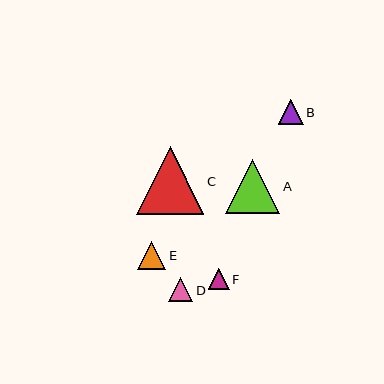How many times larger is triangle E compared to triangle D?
Triangle E is approximately 1.2 times the size of triangle D.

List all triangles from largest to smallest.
From largest to smallest: C, A, E, B, D, F.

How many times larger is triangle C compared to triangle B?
Triangle C is approximately 2.7 times the size of triangle B.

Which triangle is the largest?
Triangle C is the largest with a size of approximately 67 pixels.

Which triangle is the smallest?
Triangle F is the smallest with a size of approximately 21 pixels.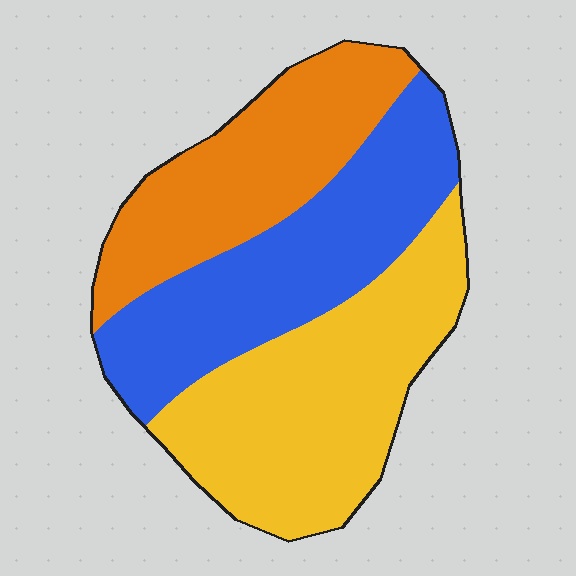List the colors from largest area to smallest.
From largest to smallest: yellow, blue, orange.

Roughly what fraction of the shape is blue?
Blue covers about 35% of the shape.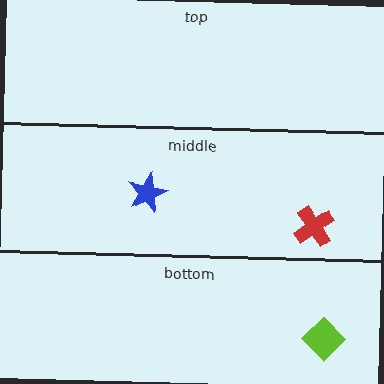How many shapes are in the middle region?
2.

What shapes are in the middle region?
The blue star, the red cross.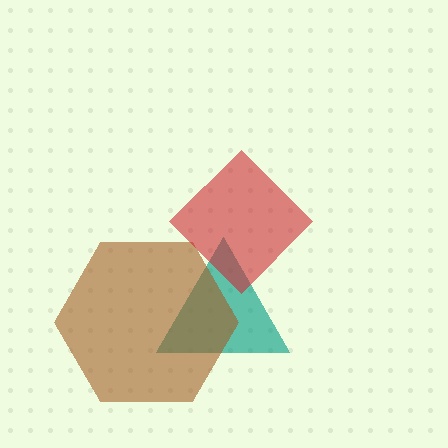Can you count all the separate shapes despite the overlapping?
Yes, there are 3 separate shapes.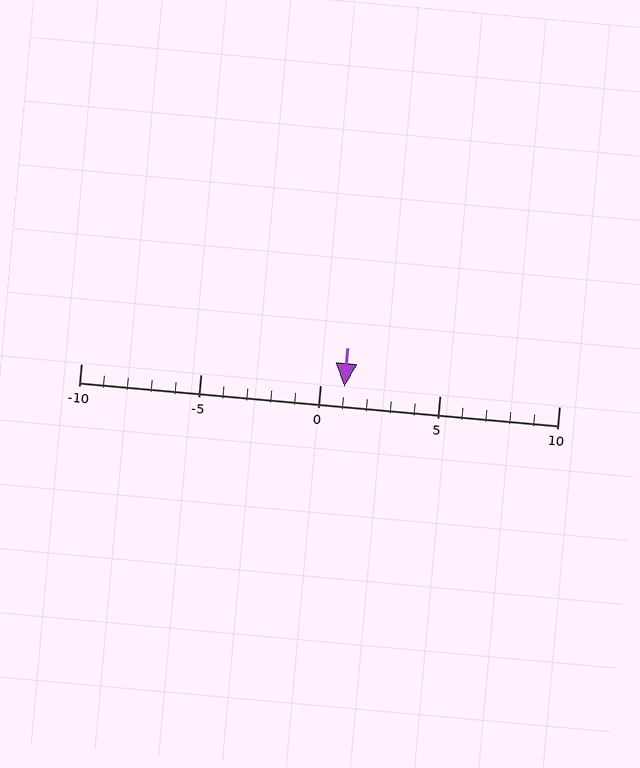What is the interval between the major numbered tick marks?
The major tick marks are spaced 5 units apart.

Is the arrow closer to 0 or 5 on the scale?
The arrow is closer to 0.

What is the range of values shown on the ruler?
The ruler shows values from -10 to 10.